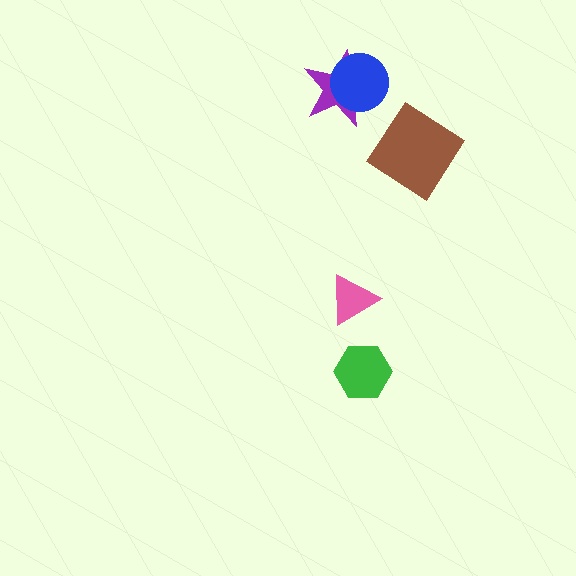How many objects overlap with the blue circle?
1 object overlaps with the blue circle.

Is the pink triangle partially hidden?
No, no other shape covers it.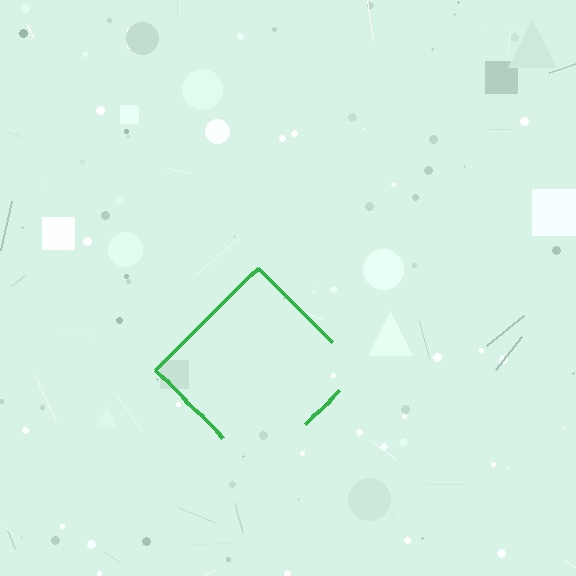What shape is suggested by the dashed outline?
The dashed outline suggests a diamond.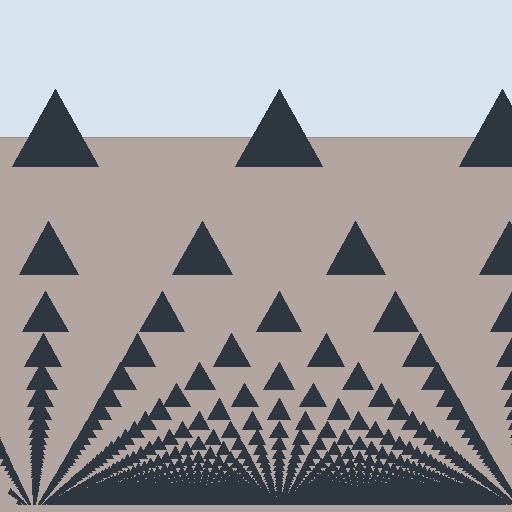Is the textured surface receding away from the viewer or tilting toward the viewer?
The surface appears to tilt toward the viewer. Texture elements get larger and sparser toward the top.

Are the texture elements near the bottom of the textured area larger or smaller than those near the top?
Smaller. The gradient is inverted — elements near the bottom are smaller and denser.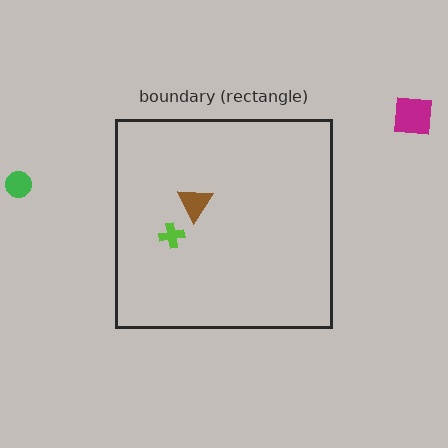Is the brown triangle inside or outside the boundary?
Inside.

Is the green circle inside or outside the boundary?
Outside.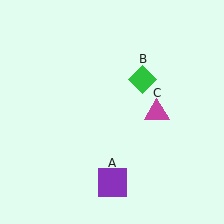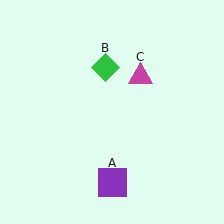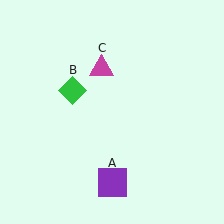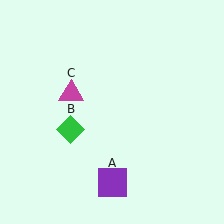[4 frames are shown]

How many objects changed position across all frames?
2 objects changed position: green diamond (object B), magenta triangle (object C).